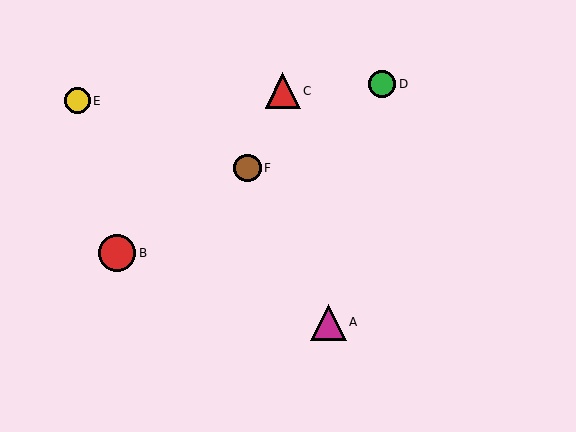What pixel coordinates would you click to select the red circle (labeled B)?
Click at (117, 253) to select the red circle B.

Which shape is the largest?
The red circle (labeled B) is the largest.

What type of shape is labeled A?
Shape A is a magenta triangle.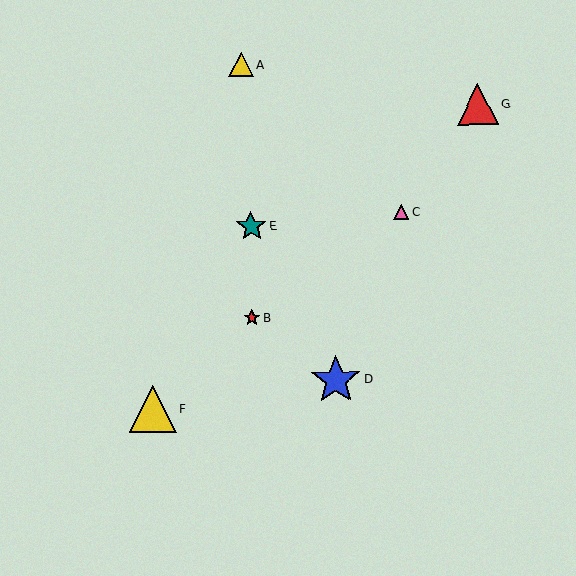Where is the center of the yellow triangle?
The center of the yellow triangle is at (241, 65).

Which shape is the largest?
The blue star (labeled D) is the largest.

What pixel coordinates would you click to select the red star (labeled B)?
Click at (252, 318) to select the red star B.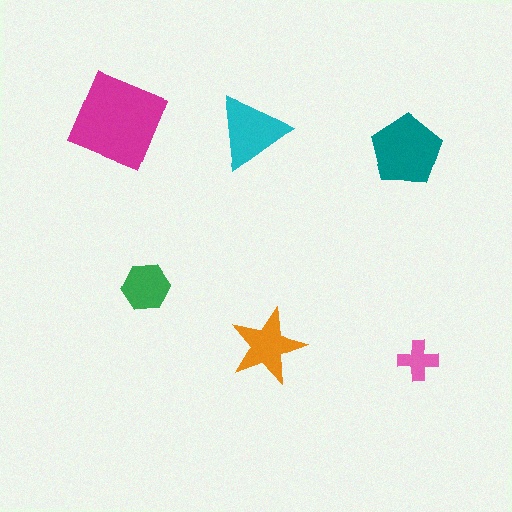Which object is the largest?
The magenta square.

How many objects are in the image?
There are 6 objects in the image.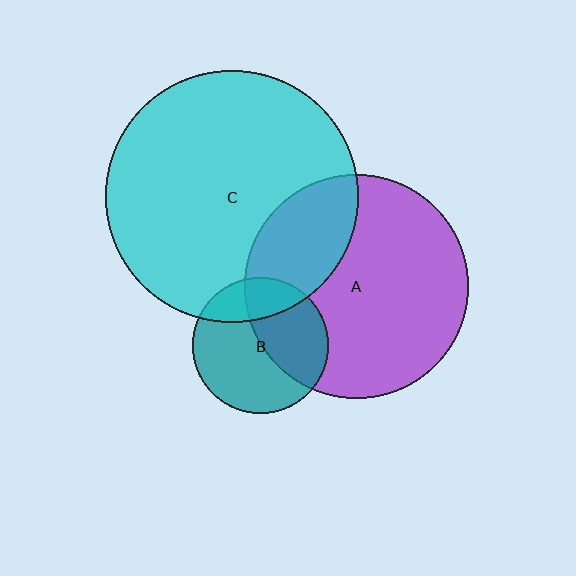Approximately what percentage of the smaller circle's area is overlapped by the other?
Approximately 25%.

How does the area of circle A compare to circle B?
Approximately 2.7 times.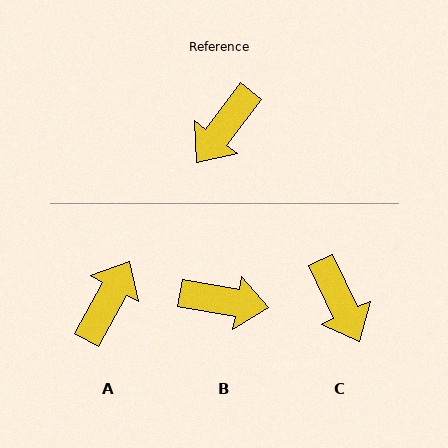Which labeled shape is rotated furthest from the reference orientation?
A, about 171 degrees away.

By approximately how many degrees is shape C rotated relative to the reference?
Approximately 63 degrees counter-clockwise.